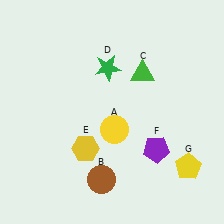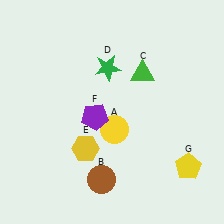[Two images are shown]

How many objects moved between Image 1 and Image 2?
1 object moved between the two images.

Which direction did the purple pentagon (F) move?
The purple pentagon (F) moved left.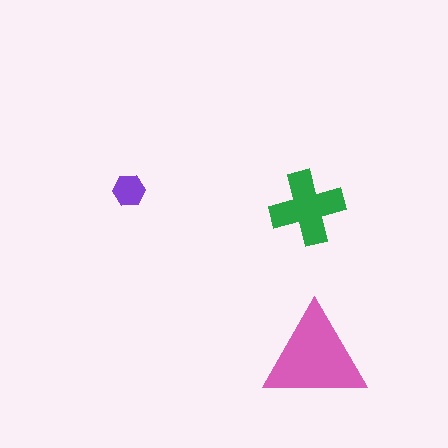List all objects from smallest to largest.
The purple hexagon, the green cross, the pink triangle.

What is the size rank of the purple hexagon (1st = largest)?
3rd.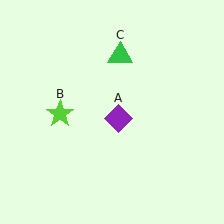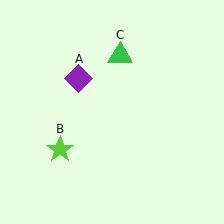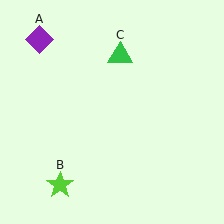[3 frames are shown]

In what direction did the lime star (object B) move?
The lime star (object B) moved down.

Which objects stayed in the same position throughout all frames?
Green triangle (object C) remained stationary.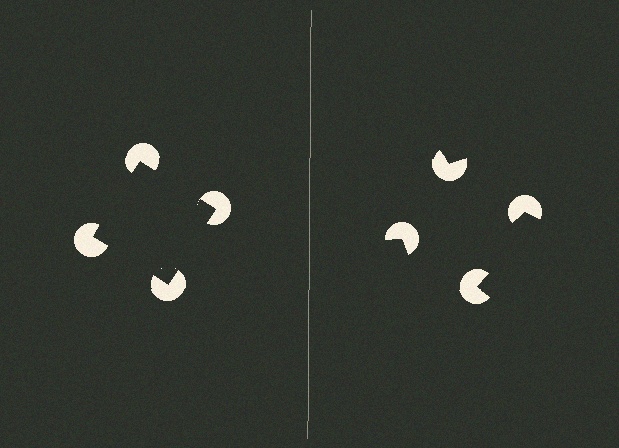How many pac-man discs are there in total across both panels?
8 — 4 on each side.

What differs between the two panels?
The pac-man discs are positioned identically on both sides; only the wedge orientations differ. On the left they align to a square; on the right they are misaligned.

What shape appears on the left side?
An illusory square.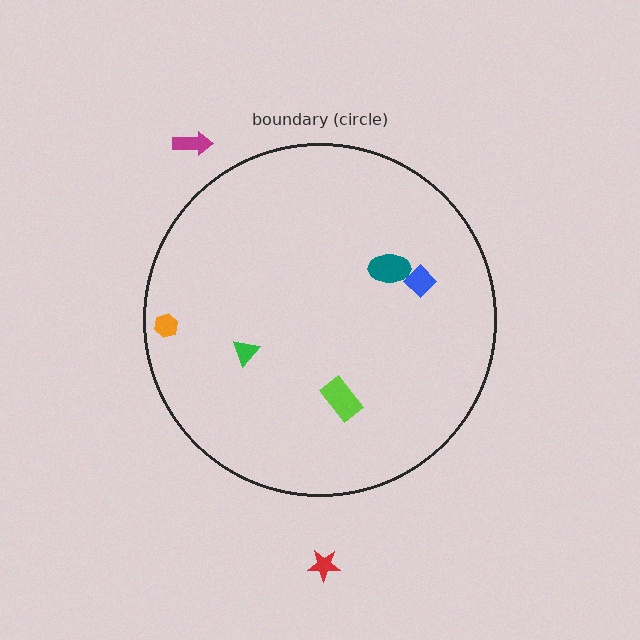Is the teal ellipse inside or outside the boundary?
Inside.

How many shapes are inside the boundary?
5 inside, 2 outside.